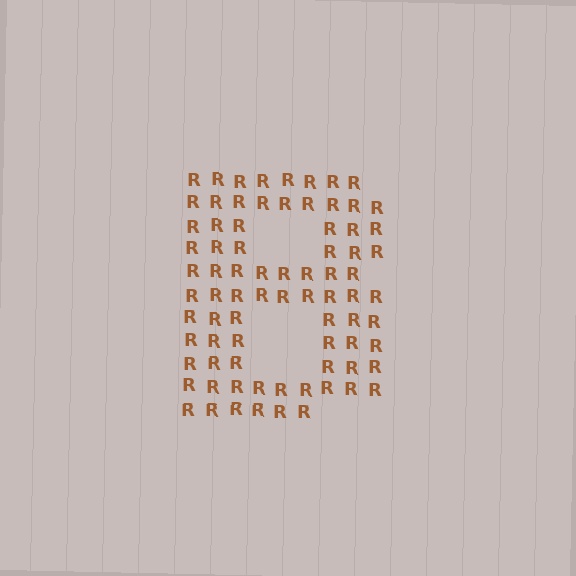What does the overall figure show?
The overall figure shows the letter B.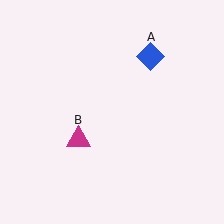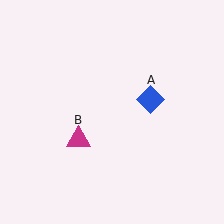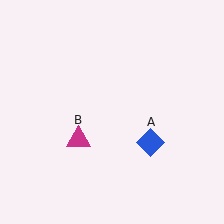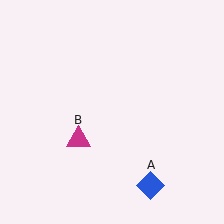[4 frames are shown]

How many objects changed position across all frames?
1 object changed position: blue diamond (object A).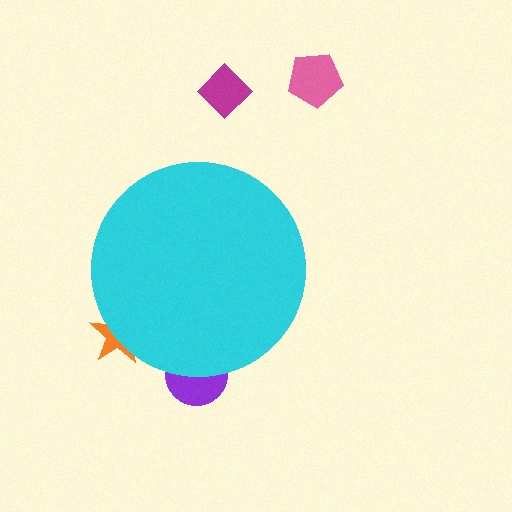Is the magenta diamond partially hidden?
No, the magenta diamond is fully visible.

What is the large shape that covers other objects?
A cyan circle.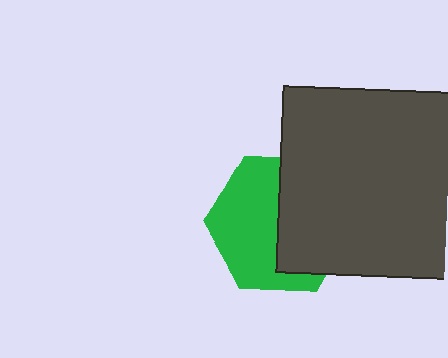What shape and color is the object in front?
The object in front is a dark gray square.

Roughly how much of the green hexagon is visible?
About half of it is visible (roughly 53%).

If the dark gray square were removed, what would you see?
You would see the complete green hexagon.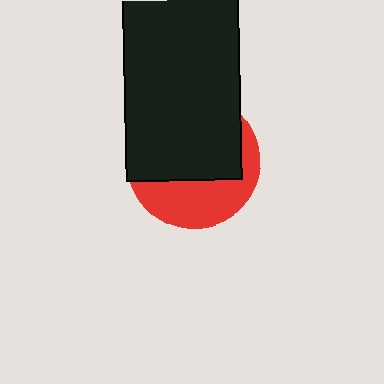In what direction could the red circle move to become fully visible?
The red circle could move down. That would shift it out from behind the black rectangle entirely.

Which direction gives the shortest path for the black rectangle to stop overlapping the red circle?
Moving up gives the shortest separation.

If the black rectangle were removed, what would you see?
You would see the complete red circle.